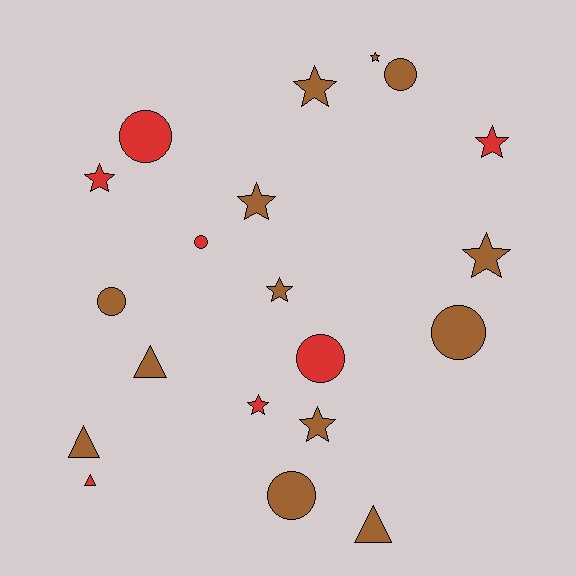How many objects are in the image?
There are 20 objects.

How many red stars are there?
There are 3 red stars.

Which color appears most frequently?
Brown, with 13 objects.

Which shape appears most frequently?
Star, with 9 objects.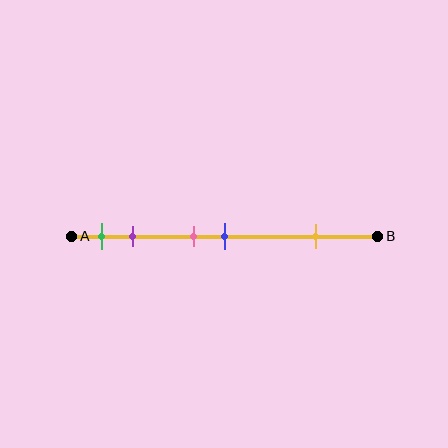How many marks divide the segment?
There are 5 marks dividing the segment.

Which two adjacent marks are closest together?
The pink and blue marks are the closest adjacent pair.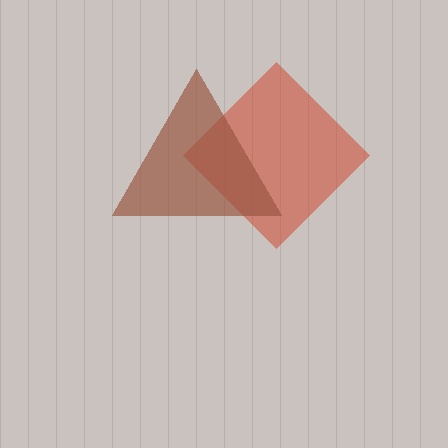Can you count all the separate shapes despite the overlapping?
Yes, there are 2 separate shapes.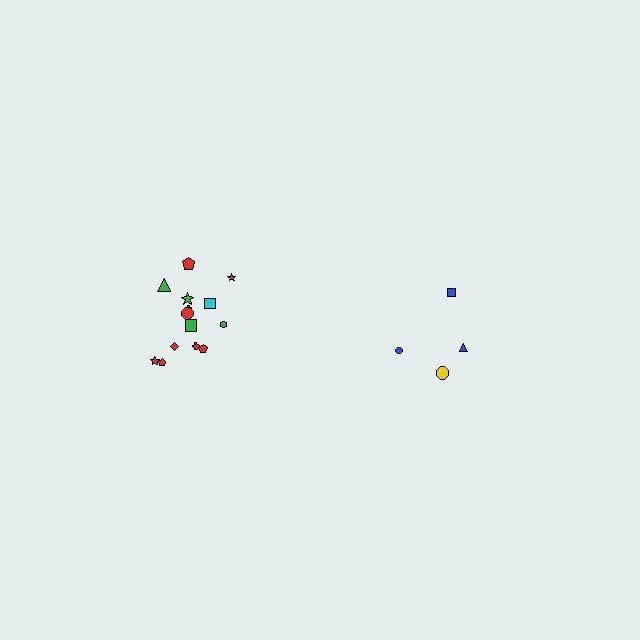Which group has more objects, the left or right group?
The left group.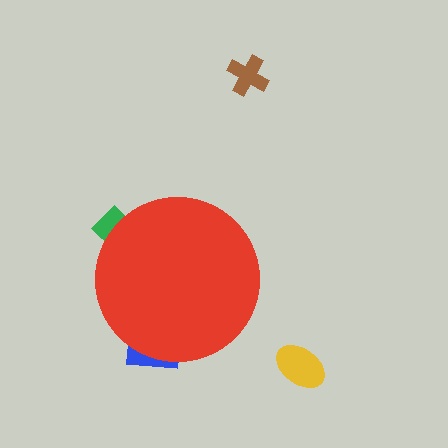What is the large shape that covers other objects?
A red circle.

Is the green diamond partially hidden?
Yes, the green diamond is partially hidden behind the red circle.